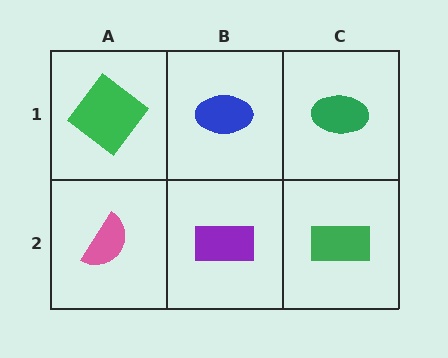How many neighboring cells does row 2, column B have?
3.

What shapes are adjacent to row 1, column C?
A green rectangle (row 2, column C), a blue ellipse (row 1, column B).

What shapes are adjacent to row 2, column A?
A green diamond (row 1, column A), a purple rectangle (row 2, column B).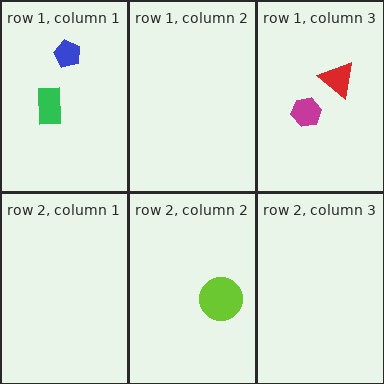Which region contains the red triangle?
The row 1, column 3 region.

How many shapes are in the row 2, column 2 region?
1.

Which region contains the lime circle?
The row 2, column 2 region.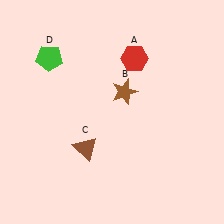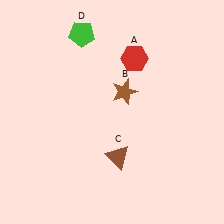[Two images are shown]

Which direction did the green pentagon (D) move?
The green pentagon (D) moved right.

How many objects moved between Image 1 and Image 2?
2 objects moved between the two images.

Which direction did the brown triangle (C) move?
The brown triangle (C) moved right.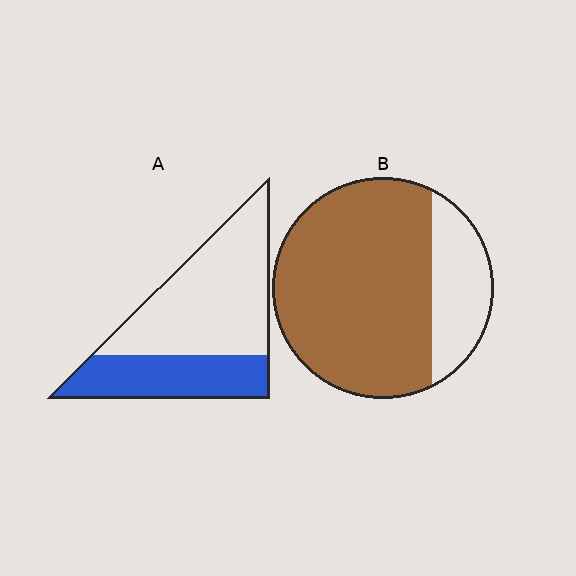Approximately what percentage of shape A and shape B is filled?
A is approximately 35% and B is approximately 75%.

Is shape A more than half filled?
No.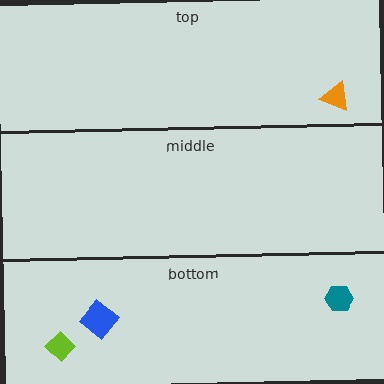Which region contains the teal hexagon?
The bottom region.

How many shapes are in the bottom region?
3.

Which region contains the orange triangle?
The top region.